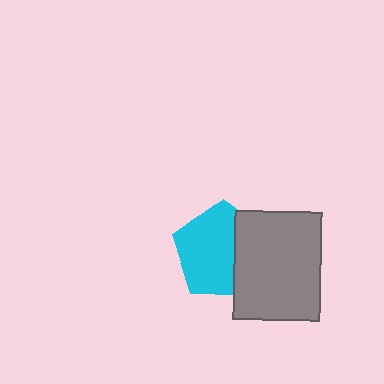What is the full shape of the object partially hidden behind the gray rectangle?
The partially hidden object is a cyan pentagon.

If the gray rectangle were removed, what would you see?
You would see the complete cyan pentagon.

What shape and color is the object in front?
The object in front is a gray rectangle.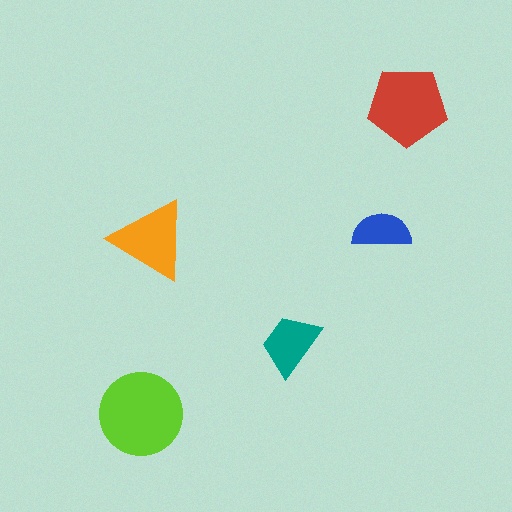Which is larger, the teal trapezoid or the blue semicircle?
The teal trapezoid.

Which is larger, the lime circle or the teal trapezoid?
The lime circle.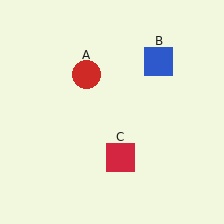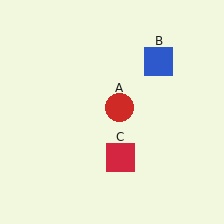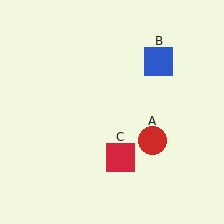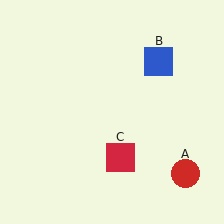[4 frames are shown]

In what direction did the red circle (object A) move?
The red circle (object A) moved down and to the right.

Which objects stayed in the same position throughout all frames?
Blue square (object B) and red square (object C) remained stationary.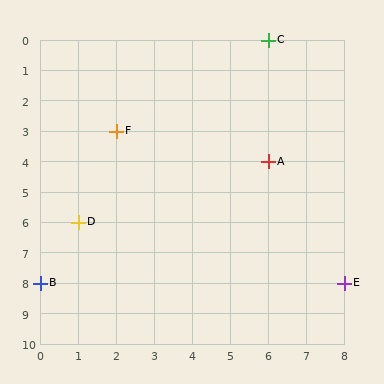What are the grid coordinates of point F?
Point F is at grid coordinates (2, 3).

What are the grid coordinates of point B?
Point B is at grid coordinates (0, 8).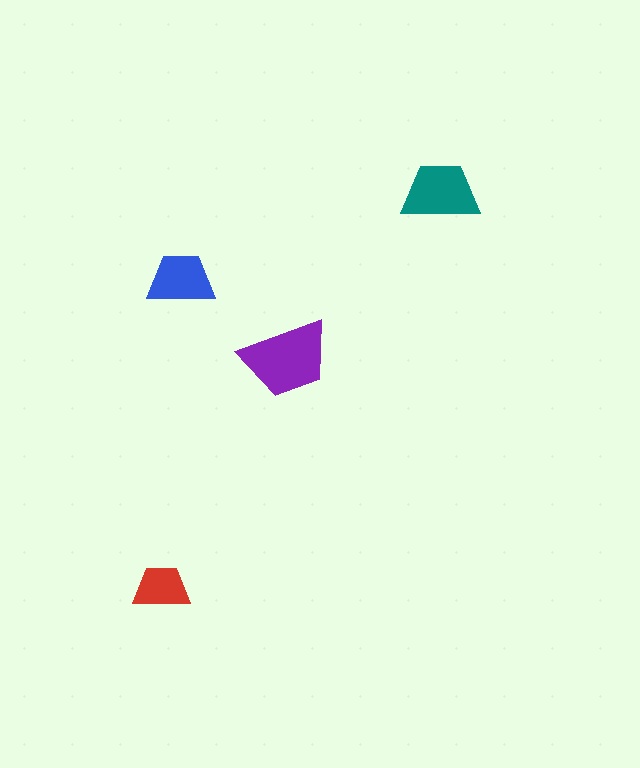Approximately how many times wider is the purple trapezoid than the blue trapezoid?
About 1.5 times wider.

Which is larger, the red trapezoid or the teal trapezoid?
The teal one.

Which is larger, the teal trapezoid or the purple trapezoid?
The purple one.